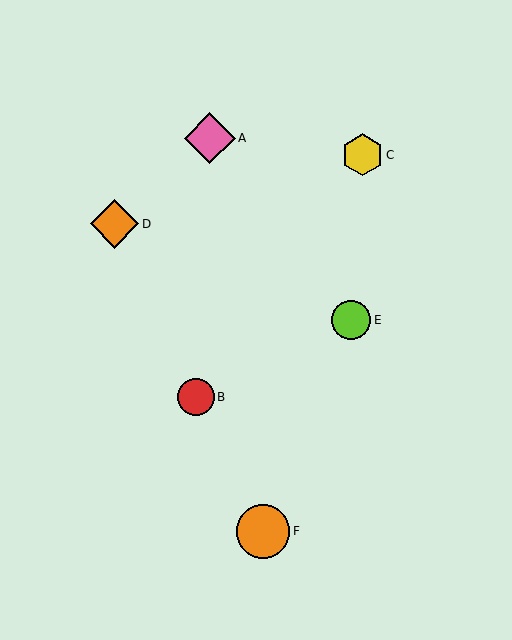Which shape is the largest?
The orange circle (labeled F) is the largest.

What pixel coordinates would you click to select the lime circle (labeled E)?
Click at (351, 320) to select the lime circle E.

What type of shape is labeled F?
Shape F is an orange circle.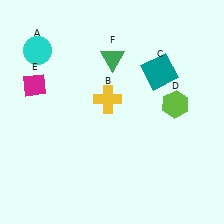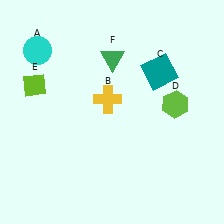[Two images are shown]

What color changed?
The diamond (E) changed from magenta in Image 1 to lime in Image 2.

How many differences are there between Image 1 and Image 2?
There is 1 difference between the two images.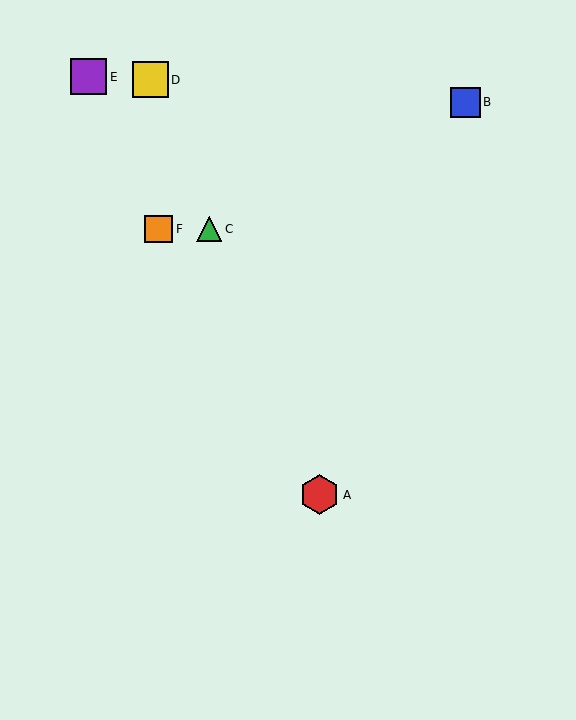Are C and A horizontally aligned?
No, C is at y≈229 and A is at y≈495.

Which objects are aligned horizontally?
Objects C, F are aligned horizontally.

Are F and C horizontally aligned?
Yes, both are at y≈229.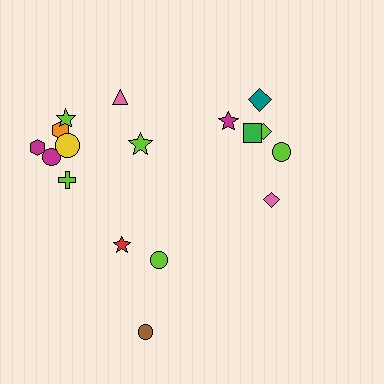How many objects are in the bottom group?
There are 3 objects.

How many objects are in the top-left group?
There are 8 objects.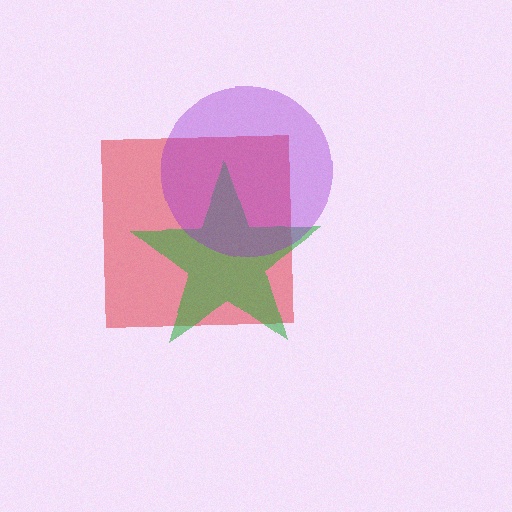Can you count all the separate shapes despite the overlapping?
Yes, there are 3 separate shapes.